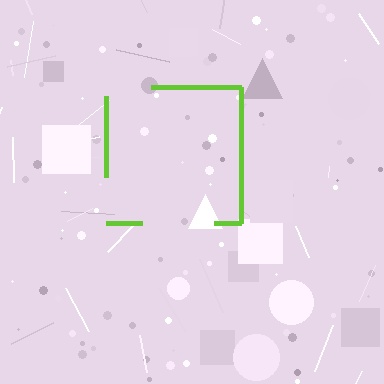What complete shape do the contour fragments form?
The contour fragments form a square.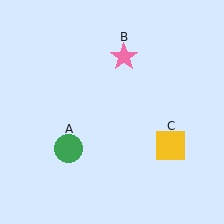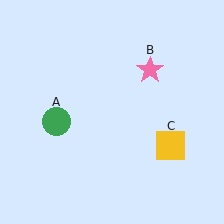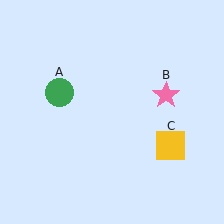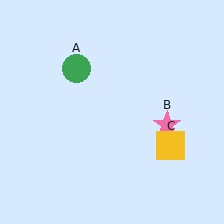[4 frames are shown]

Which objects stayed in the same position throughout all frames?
Yellow square (object C) remained stationary.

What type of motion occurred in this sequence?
The green circle (object A), pink star (object B) rotated clockwise around the center of the scene.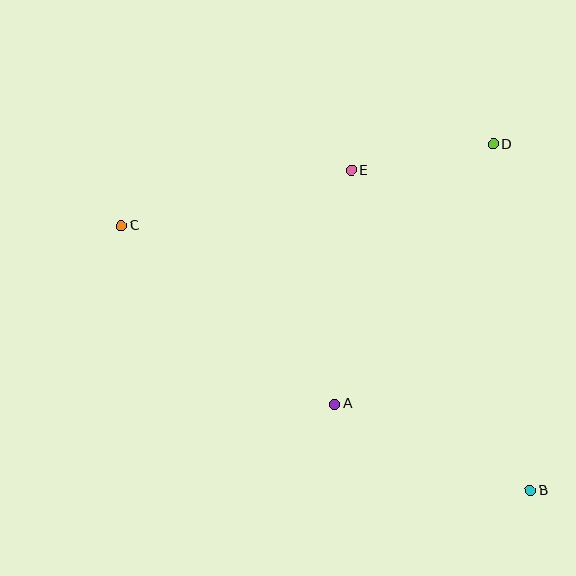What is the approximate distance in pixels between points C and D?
The distance between C and D is approximately 381 pixels.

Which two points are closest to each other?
Points D and E are closest to each other.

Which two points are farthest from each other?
Points B and C are farthest from each other.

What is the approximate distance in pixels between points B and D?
The distance between B and D is approximately 349 pixels.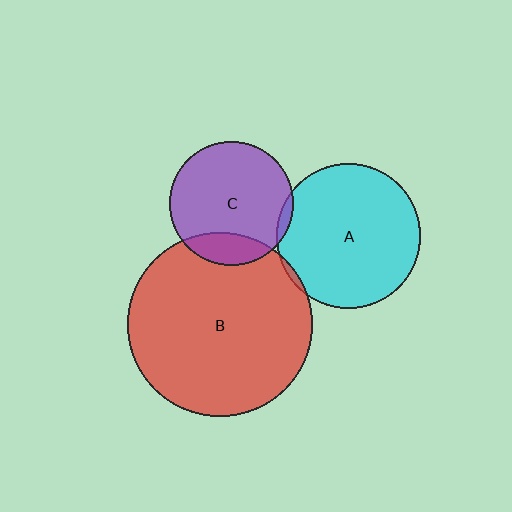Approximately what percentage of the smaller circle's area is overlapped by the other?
Approximately 5%.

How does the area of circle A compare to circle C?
Approximately 1.3 times.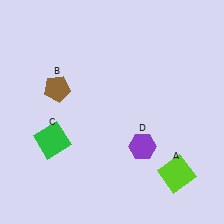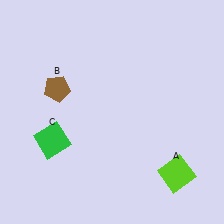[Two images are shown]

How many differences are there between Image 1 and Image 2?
There is 1 difference between the two images.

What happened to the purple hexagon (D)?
The purple hexagon (D) was removed in Image 2. It was in the bottom-right area of Image 1.